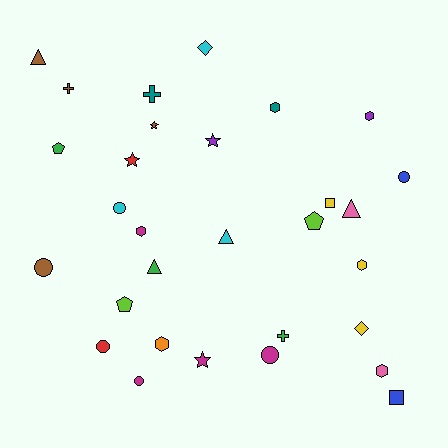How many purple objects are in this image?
There are 2 purple objects.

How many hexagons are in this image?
There are 6 hexagons.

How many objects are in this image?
There are 30 objects.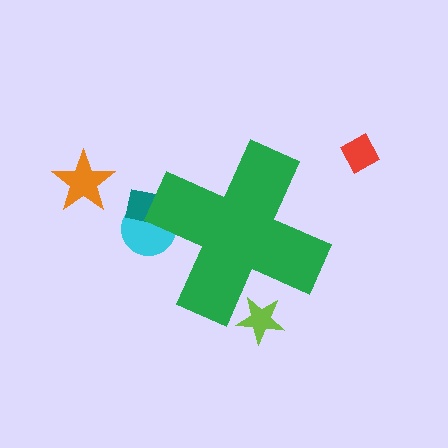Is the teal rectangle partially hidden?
Yes, the teal rectangle is partially hidden behind the green cross.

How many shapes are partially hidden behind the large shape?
3 shapes are partially hidden.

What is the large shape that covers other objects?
A green cross.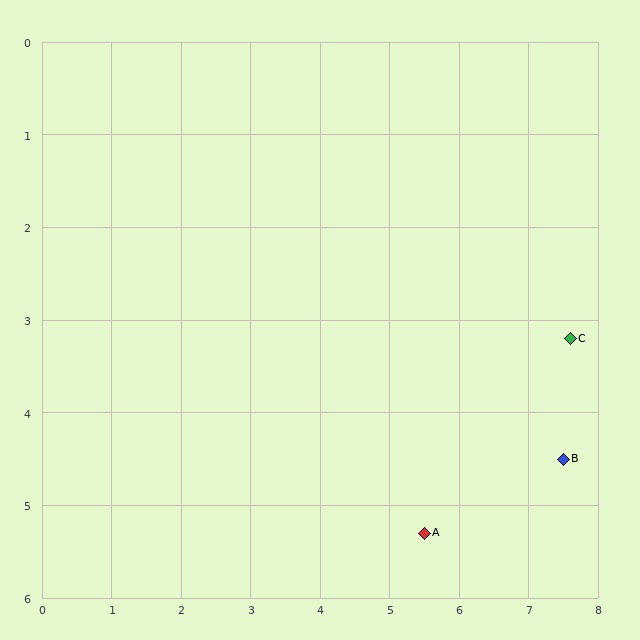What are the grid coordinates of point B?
Point B is at approximately (7.5, 4.5).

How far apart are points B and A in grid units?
Points B and A are about 2.2 grid units apart.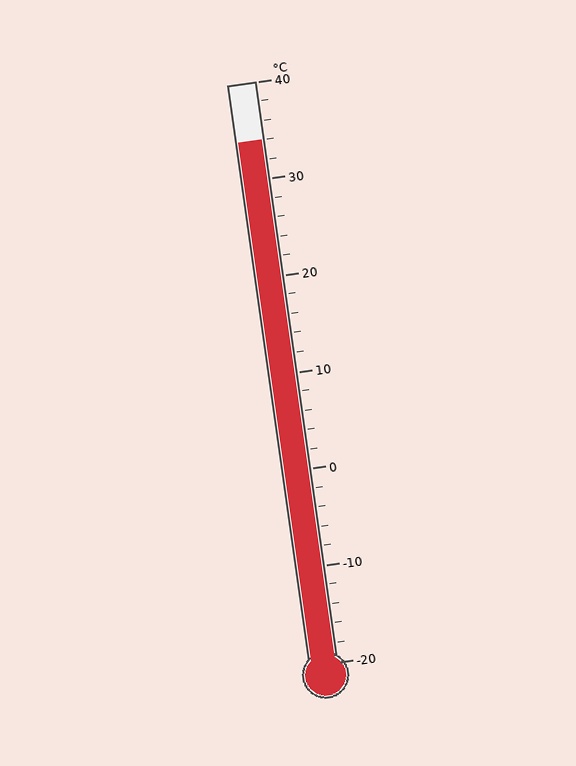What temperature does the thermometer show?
The thermometer shows approximately 34°C.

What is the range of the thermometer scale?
The thermometer scale ranges from -20°C to 40°C.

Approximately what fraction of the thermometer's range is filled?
The thermometer is filled to approximately 90% of its range.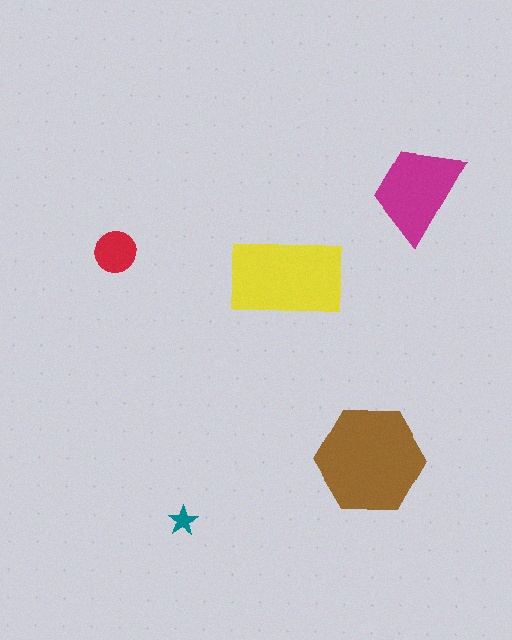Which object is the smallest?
The teal star.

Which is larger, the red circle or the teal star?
The red circle.